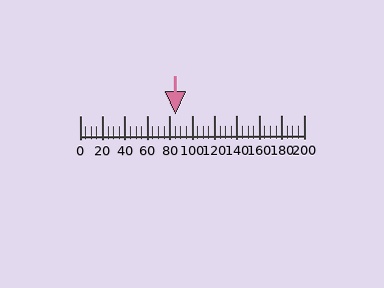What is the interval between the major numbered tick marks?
The major tick marks are spaced 20 units apart.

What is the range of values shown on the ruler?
The ruler shows values from 0 to 200.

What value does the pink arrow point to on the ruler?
The pink arrow points to approximately 85.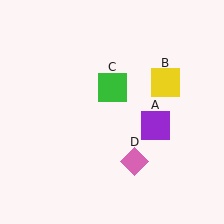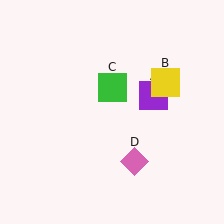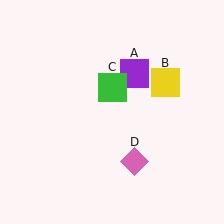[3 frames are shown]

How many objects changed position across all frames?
1 object changed position: purple square (object A).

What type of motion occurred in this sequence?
The purple square (object A) rotated counterclockwise around the center of the scene.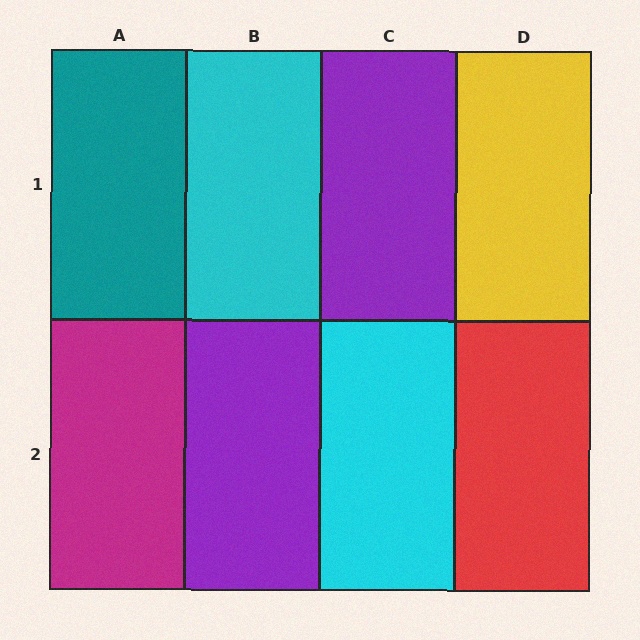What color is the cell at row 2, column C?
Cyan.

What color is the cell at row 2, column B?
Purple.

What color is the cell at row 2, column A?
Magenta.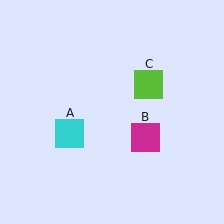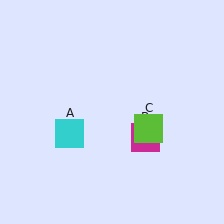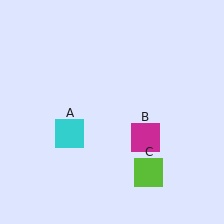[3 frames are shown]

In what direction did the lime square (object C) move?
The lime square (object C) moved down.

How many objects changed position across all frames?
1 object changed position: lime square (object C).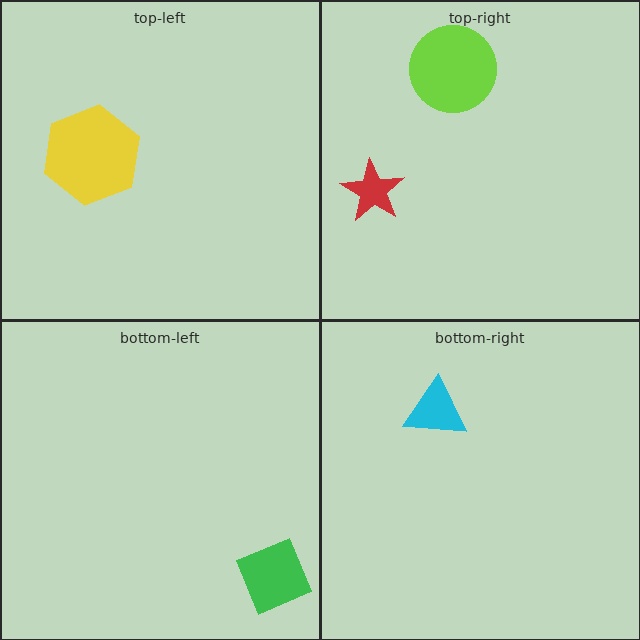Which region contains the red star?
The top-right region.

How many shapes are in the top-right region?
2.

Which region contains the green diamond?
The bottom-left region.